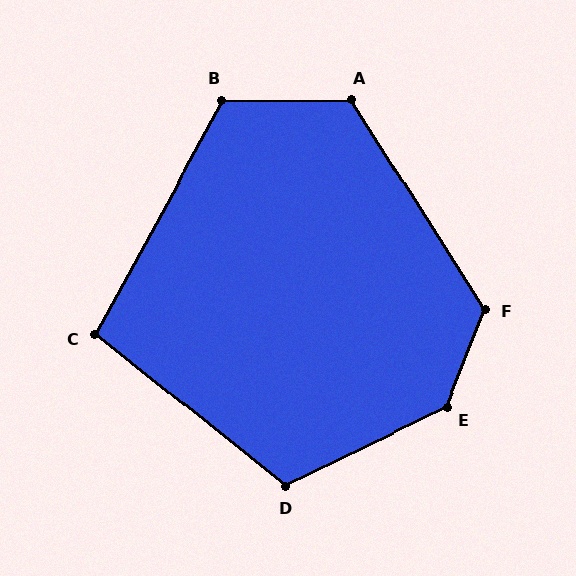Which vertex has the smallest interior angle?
C, at approximately 100 degrees.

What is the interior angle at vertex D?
Approximately 115 degrees (obtuse).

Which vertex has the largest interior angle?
E, at approximately 138 degrees.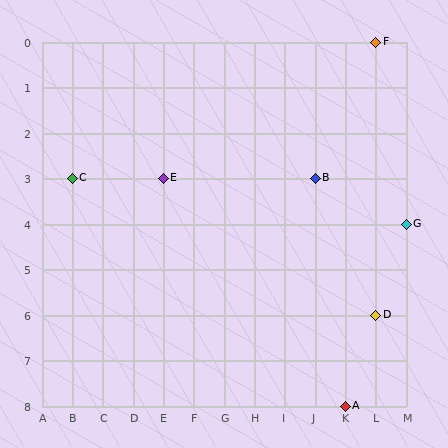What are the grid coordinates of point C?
Point C is at grid coordinates (B, 3).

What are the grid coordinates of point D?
Point D is at grid coordinates (L, 6).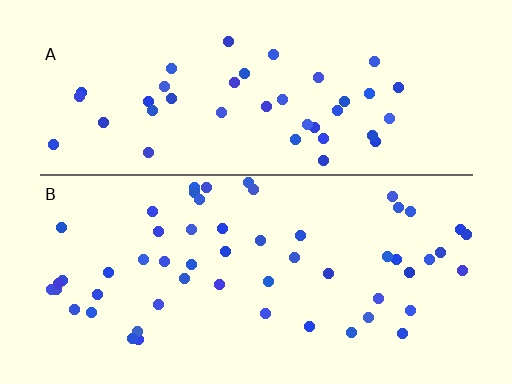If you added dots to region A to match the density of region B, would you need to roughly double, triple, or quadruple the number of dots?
Approximately double.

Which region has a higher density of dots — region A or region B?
B (the bottom).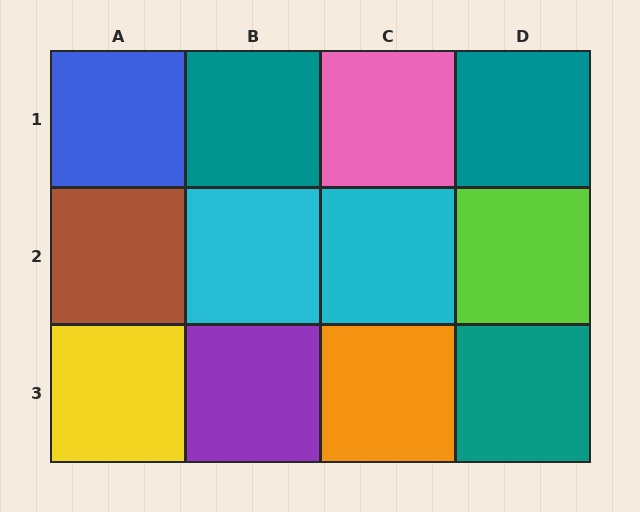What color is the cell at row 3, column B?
Purple.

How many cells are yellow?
1 cell is yellow.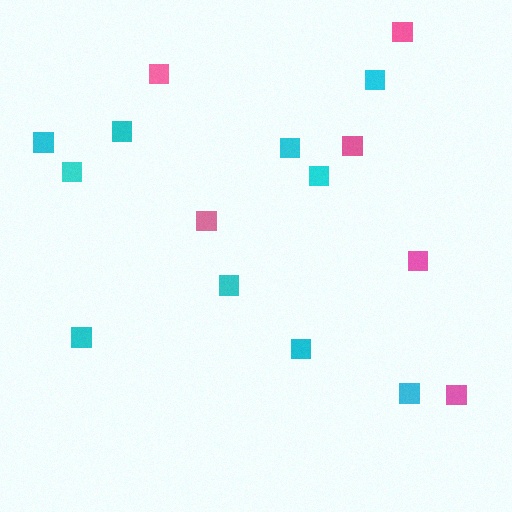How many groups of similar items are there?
There are 2 groups: one group of cyan squares (10) and one group of pink squares (6).